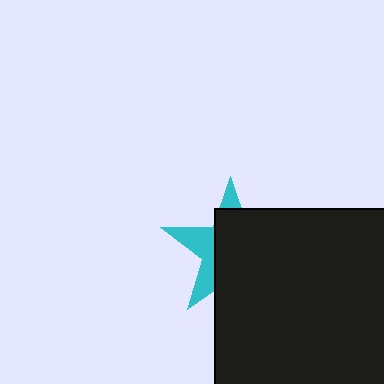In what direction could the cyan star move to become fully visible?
The cyan star could move toward the upper-left. That would shift it out from behind the black square entirely.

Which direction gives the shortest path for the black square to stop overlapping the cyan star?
Moving toward the lower-right gives the shortest separation.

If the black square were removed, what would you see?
You would see the complete cyan star.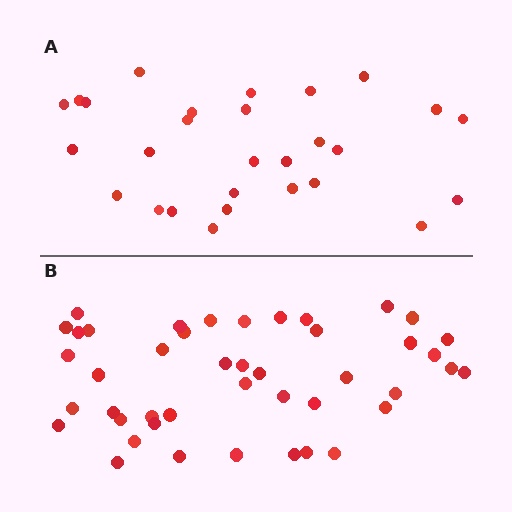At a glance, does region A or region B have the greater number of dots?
Region B (the bottom region) has more dots.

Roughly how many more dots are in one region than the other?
Region B has approximately 15 more dots than region A.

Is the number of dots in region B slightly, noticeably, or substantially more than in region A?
Region B has substantially more. The ratio is roughly 1.6 to 1.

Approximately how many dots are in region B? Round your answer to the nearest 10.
About 40 dots. (The exact count is 44, which rounds to 40.)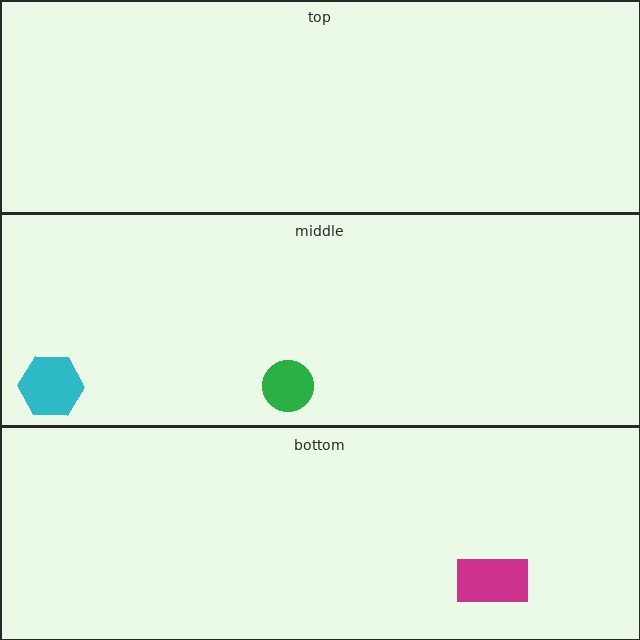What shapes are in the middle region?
The green circle, the cyan hexagon.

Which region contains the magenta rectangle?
The bottom region.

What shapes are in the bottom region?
The magenta rectangle.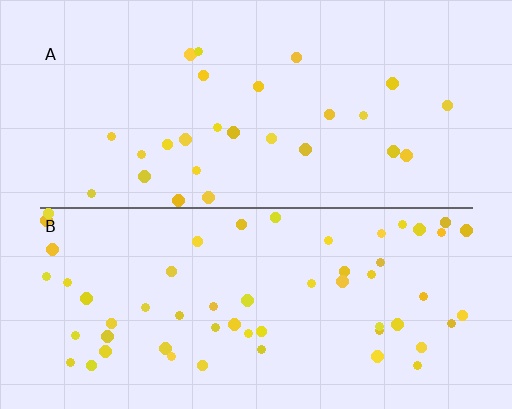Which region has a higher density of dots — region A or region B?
B (the bottom).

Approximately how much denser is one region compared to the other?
Approximately 2.1× — region B over region A.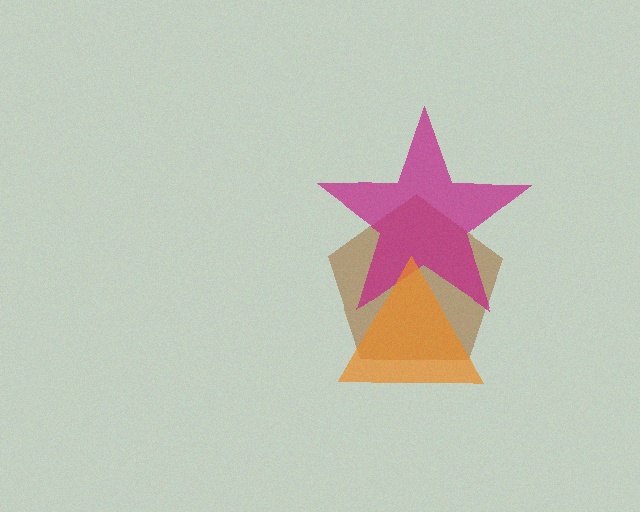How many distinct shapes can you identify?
There are 3 distinct shapes: a brown pentagon, a magenta star, an orange triangle.